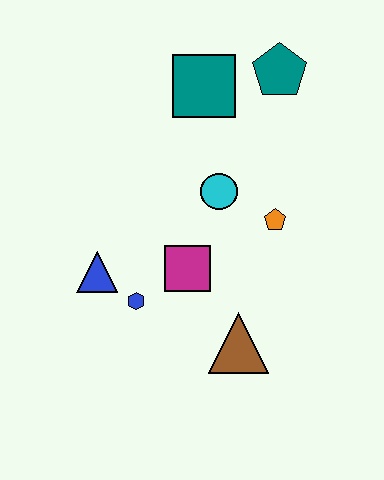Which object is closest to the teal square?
The teal pentagon is closest to the teal square.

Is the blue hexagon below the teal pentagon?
Yes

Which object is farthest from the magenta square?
The teal pentagon is farthest from the magenta square.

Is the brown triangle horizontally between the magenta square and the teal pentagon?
Yes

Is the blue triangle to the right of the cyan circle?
No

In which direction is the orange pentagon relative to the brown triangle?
The orange pentagon is above the brown triangle.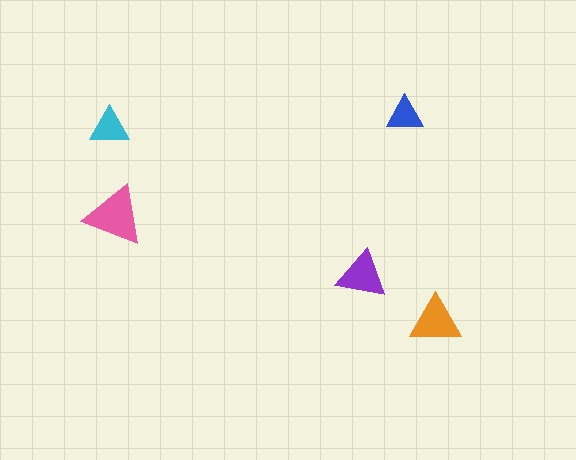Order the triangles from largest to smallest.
the pink one, the orange one, the purple one, the cyan one, the blue one.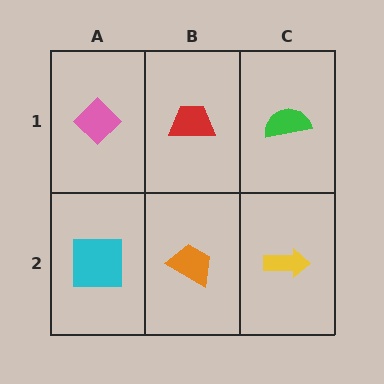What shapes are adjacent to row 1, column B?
An orange trapezoid (row 2, column B), a pink diamond (row 1, column A), a green semicircle (row 1, column C).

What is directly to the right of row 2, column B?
A yellow arrow.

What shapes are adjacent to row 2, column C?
A green semicircle (row 1, column C), an orange trapezoid (row 2, column B).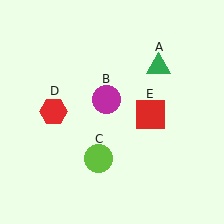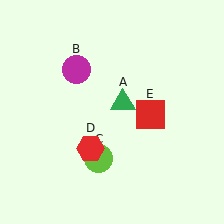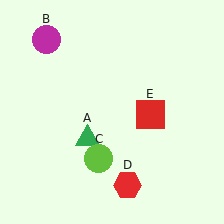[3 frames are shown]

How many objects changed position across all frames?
3 objects changed position: green triangle (object A), magenta circle (object B), red hexagon (object D).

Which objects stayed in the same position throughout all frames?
Lime circle (object C) and red square (object E) remained stationary.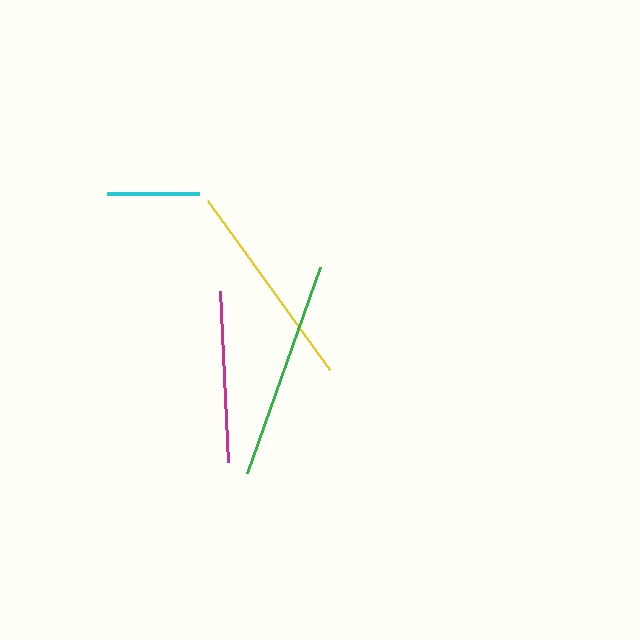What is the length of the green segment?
The green segment is approximately 219 pixels long.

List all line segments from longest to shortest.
From longest to shortest: green, yellow, magenta, cyan.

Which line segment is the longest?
The green line is the longest at approximately 219 pixels.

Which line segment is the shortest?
The cyan line is the shortest at approximately 93 pixels.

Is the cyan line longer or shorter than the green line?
The green line is longer than the cyan line.